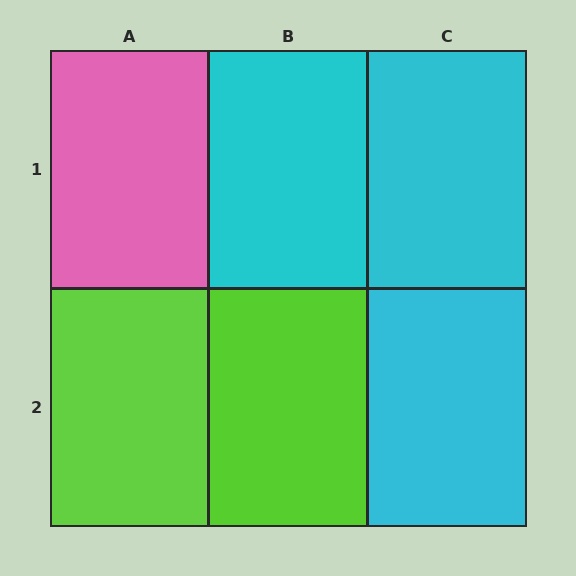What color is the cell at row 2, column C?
Cyan.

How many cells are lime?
2 cells are lime.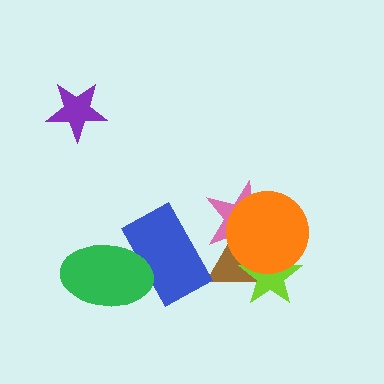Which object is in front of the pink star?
The orange circle is in front of the pink star.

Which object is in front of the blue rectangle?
The green ellipse is in front of the blue rectangle.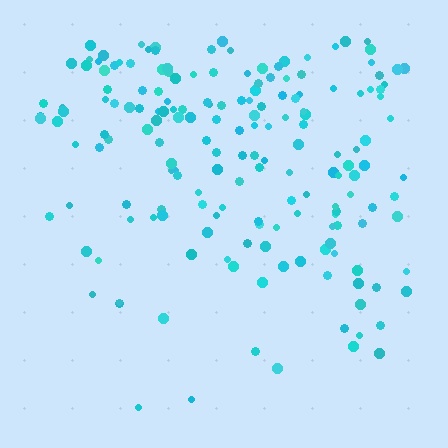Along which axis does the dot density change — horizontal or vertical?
Vertical.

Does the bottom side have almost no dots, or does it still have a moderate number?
Still a moderate number, just noticeably fewer than the top.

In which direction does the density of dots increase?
From bottom to top, with the top side densest.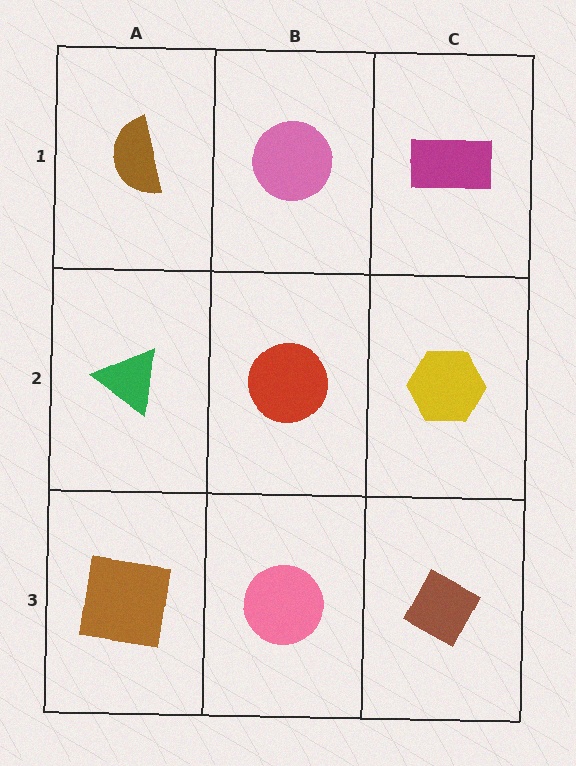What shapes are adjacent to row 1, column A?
A green triangle (row 2, column A), a pink circle (row 1, column B).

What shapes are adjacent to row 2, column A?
A brown semicircle (row 1, column A), a brown square (row 3, column A), a red circle (row 2, column B).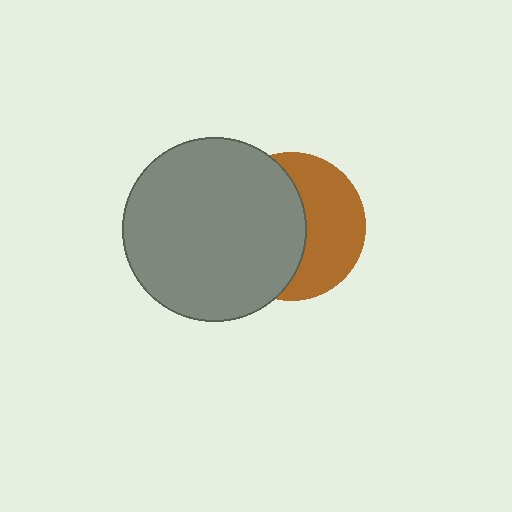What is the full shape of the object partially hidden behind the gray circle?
The partially hidden object is a brown circle.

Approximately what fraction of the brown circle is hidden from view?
Roughly 54% of the brown circle is hidden behind the gray circle.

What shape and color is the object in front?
The object in front is a gray circle.